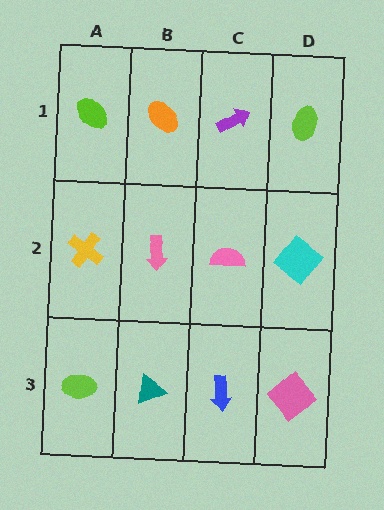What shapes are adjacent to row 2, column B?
An orange ellipse (row 1, column B), a teal triangle (row 3, column B), a yellow cross (row 2, column A), a pink semicircle (row 2, column C).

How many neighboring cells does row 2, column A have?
3.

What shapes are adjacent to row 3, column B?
A pink arrow (row 2, column B), a lime ellipse (row 3, column A), a blue arrow (row 3, column C).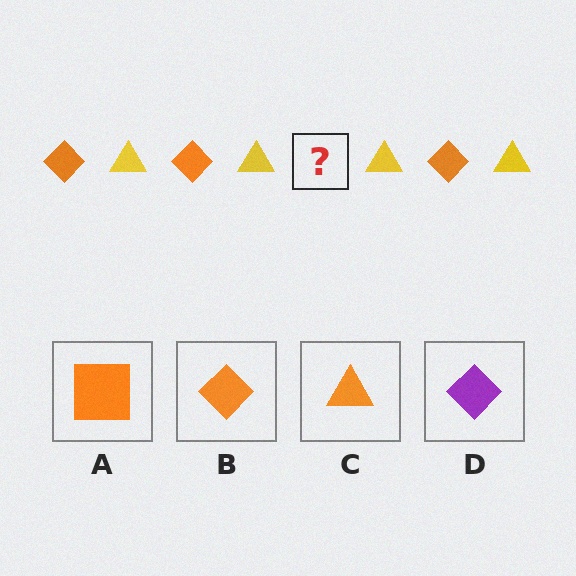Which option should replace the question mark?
Option B.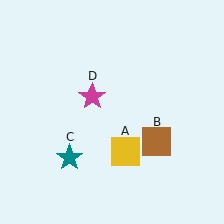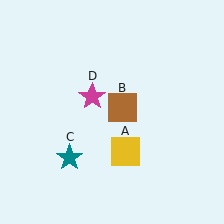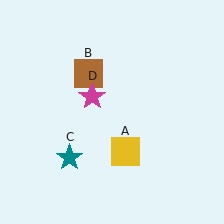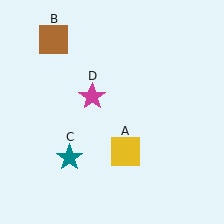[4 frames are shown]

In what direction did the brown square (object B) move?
The brown square (object B) moved up and to the left.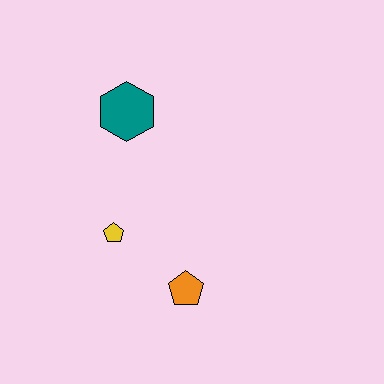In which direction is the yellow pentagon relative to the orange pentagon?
The yellow pentagon is to the left of the orange pentagon.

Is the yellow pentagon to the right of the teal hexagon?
No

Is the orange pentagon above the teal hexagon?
No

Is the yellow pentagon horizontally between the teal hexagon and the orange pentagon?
No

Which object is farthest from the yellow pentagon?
The teal hexagon is farthest from the yellow pentagon.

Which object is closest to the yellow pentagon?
The orange pentagon is closest to the yellow pentagon.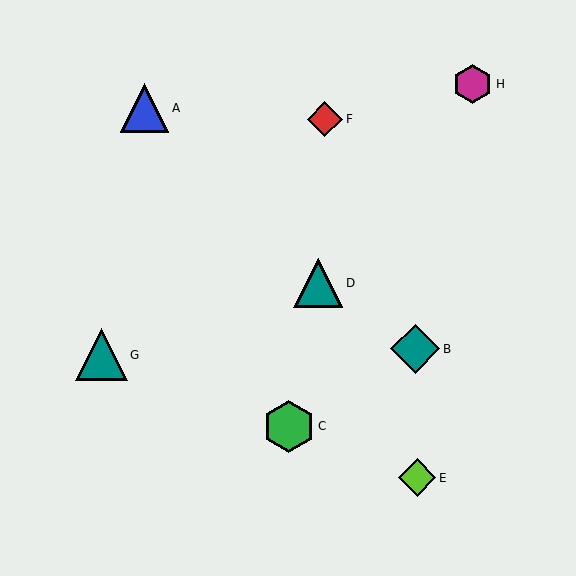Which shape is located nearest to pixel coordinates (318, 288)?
The teal triangle (labeled D) at (318, 283) is nearest to that location.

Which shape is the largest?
The teal triangle (labeled G) is the largest.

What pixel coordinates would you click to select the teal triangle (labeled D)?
Click at (318, 283) to select the teal triangle D.